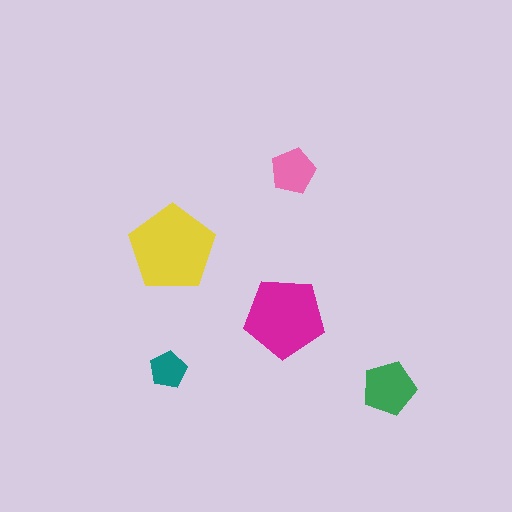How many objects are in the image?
There are 5 objects in the image.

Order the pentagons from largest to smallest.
the yellow one, the magenta one, the green one, the pink one, the teal one.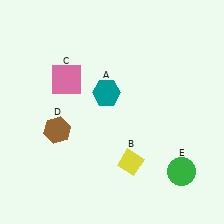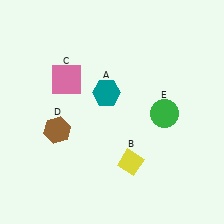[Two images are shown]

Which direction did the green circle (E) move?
The green circle (E) moved up.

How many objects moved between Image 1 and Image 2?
1 object moved between the two images.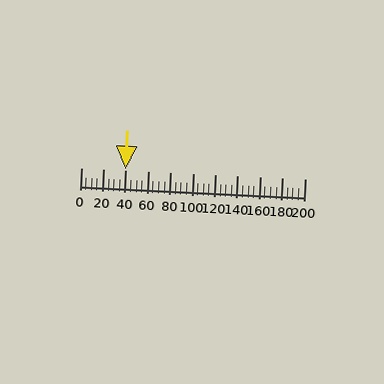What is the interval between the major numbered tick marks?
The major tick marks are spaced 20 units apart.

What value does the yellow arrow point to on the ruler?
The yellow arrow points to approximately 40.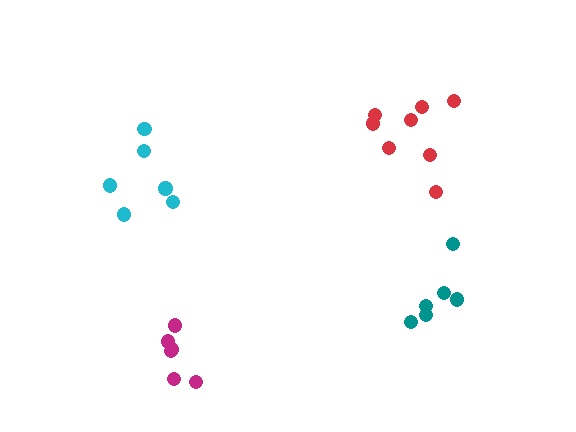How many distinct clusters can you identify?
There are 4 distinct clusters.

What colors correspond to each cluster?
The clusters are colored: teal, red, cyan, magenta.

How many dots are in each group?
Group 1: 6 dots, Group 2: 8 dots, Group 3: 6 dots, Group 4: 6 dots (26 total).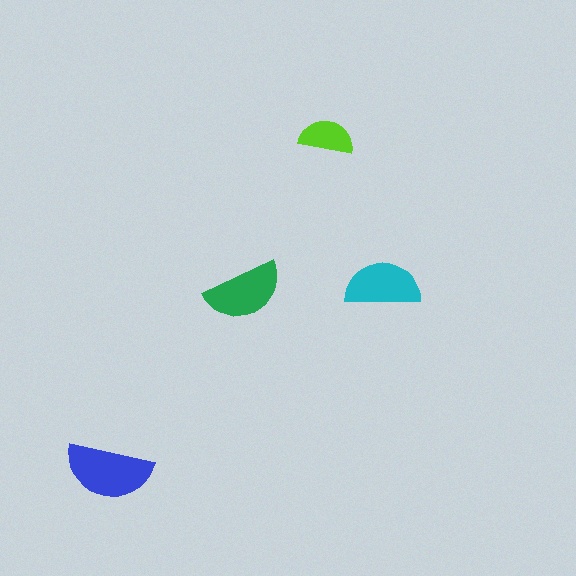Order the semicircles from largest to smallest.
the blue one, the green one, the cyan one, the lime one.